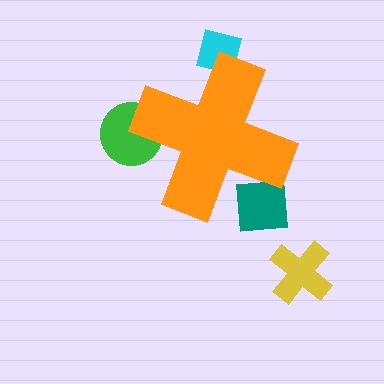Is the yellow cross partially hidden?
No, the yellow cross is fully visible.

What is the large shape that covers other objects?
An orange cross.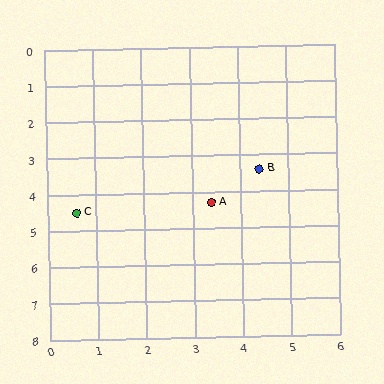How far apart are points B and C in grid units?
Points B and C are about 4.0 grid units apart.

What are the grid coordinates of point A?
Point A is at approximately (3.4, 4.3).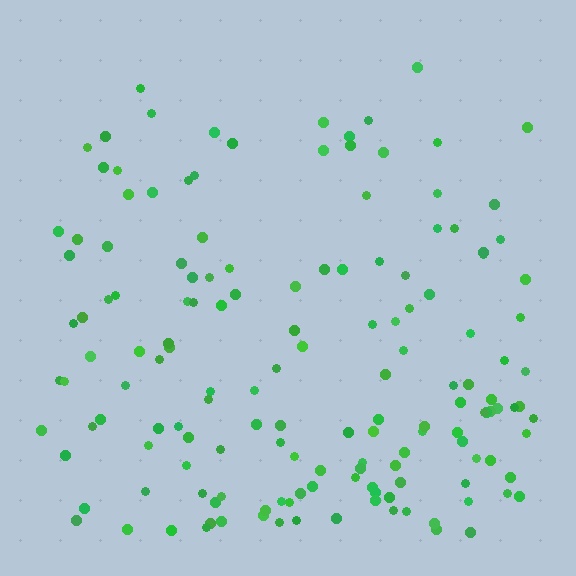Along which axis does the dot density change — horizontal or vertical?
Vertical.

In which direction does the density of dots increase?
From top to bottom, with the bottom side densest.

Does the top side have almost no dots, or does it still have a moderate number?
Still a moderate number, just noticeably fewer than the bottom.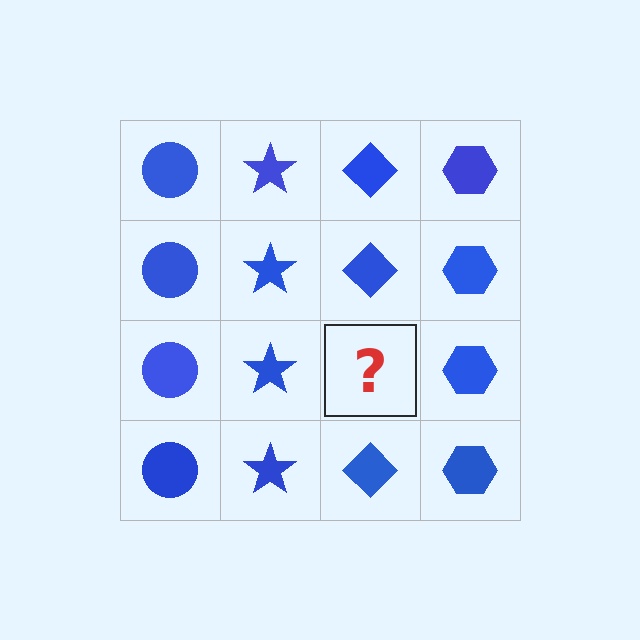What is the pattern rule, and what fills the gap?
The rule is that each column has a consistent shape. The gap should be filled with a blue diamond.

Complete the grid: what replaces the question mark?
The question mark should be replaced with a blue diamond.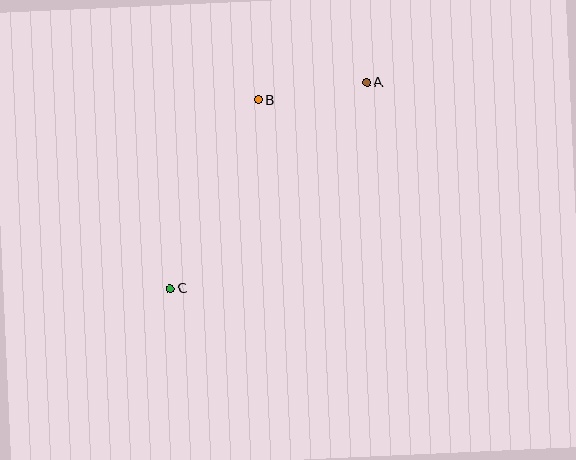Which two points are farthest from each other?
Points A and C are farthest from each other.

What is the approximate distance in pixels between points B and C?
The distance between B and C is approximately 208 pixels.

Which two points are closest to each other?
Points A and B are closest to each other.